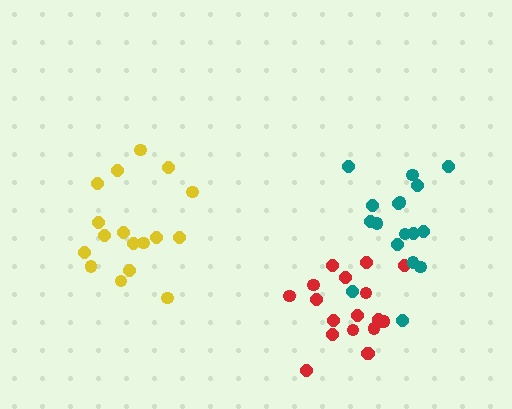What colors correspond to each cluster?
The clusters are colored: red, teal, yellow.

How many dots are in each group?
Group 1: 19 dots, Group 2: 17 dots, Group 3: 17 dots (53 total).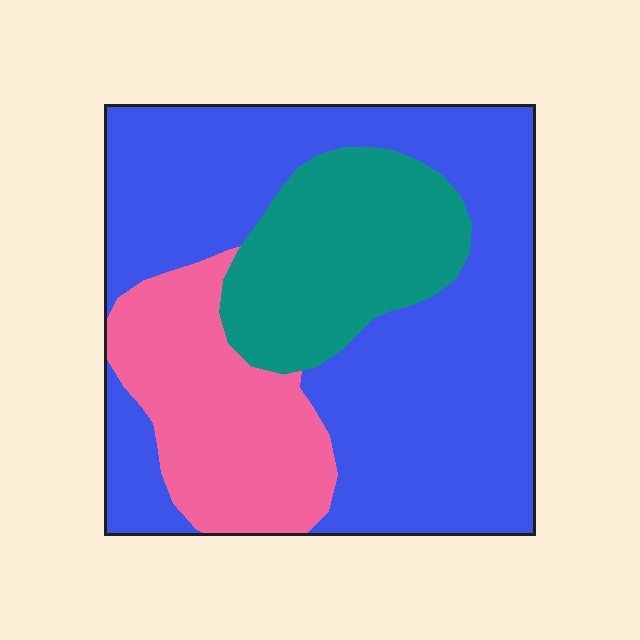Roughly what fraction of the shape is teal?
Teal covers around 20% of the shape.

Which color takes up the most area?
Blue, at roughly 60%.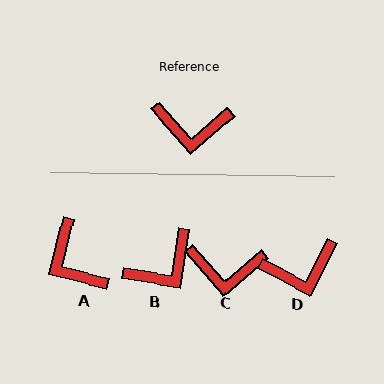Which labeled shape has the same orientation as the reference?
C.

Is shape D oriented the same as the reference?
No, it is off by about 22 degrees.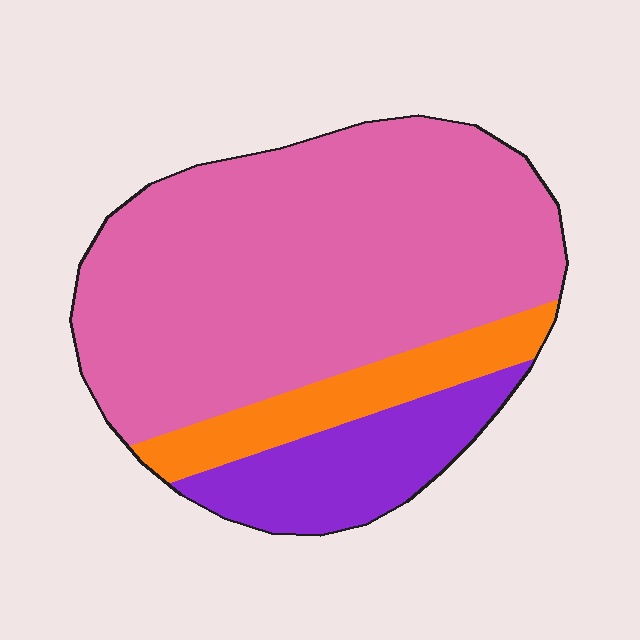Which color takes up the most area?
Pink, at roughly 70%.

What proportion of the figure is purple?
Purple takes up about one sixth (1/6) of the figure.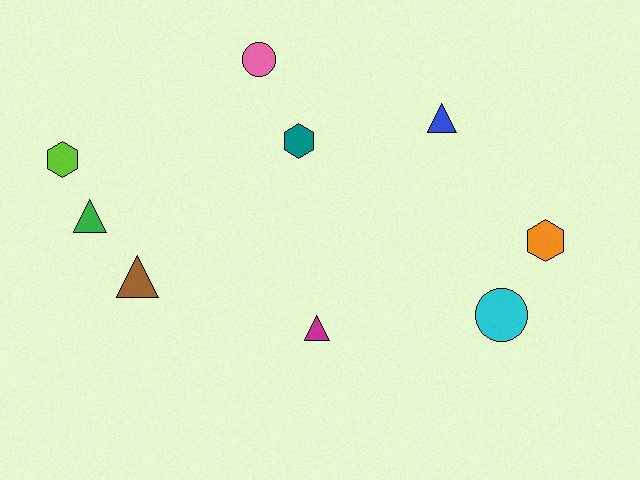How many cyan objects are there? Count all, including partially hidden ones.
There is 1 cyan object.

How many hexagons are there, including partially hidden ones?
There are 3 hexagons.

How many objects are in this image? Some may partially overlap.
There are 9 objects.